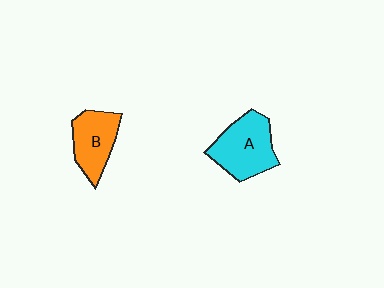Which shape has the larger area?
Shape A (cyan).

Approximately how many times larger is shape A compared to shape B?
Approximately 1.3 times.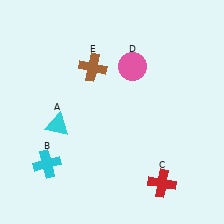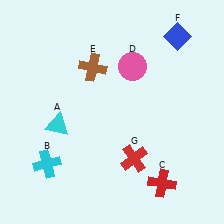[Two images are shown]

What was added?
A blue diamond (F), a red cross (G) were added in Image 2.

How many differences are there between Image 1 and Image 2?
There are 2 differences between the two images.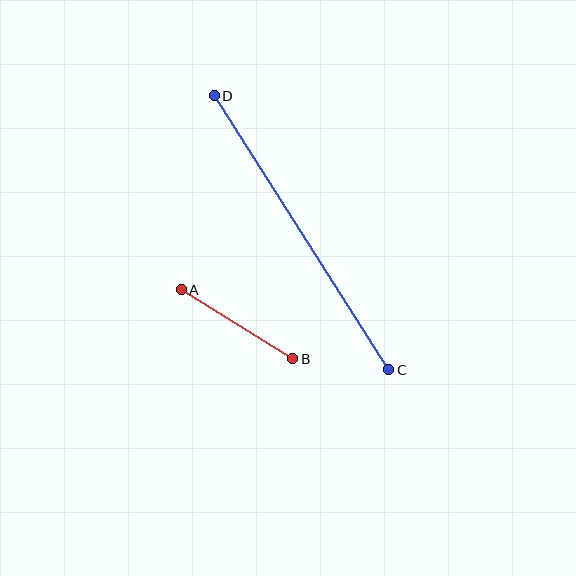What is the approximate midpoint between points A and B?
The midpoint is at approximately (237, 324) pixels.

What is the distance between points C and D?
The distance is approximately 325 pixels.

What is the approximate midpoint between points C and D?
The midpoint is at approximately (302, 233) pixels.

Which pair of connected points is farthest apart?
Points C and D are farthest apart.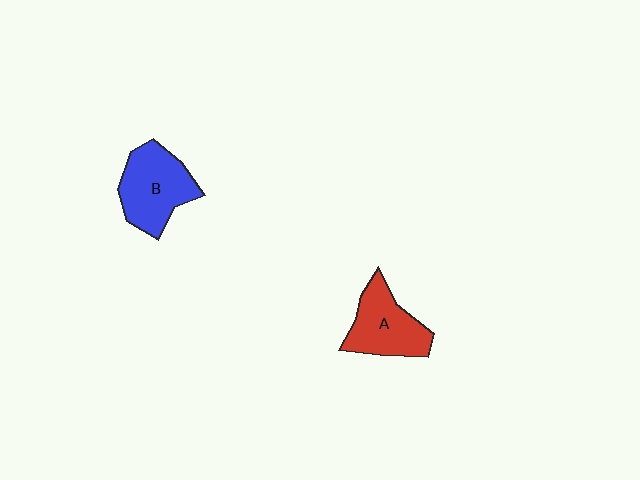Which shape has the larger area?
Shape B (blue).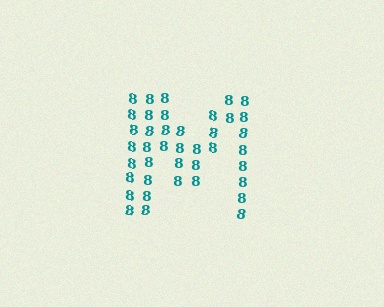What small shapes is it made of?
It is made of small digit 8's.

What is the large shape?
The large shape is the letter M.